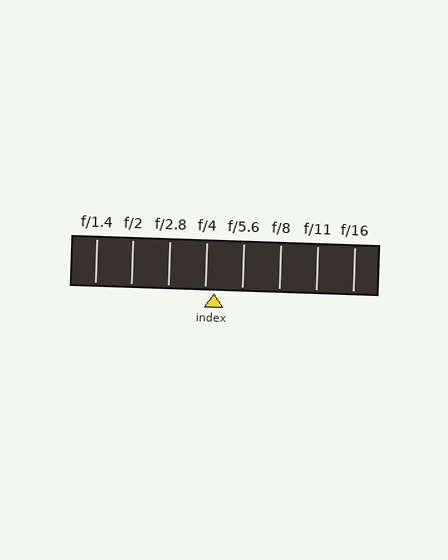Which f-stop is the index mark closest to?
The index mark is closest to f/4.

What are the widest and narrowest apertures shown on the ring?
The widest aperture shown is f/1.4 and the narrowest is f/16.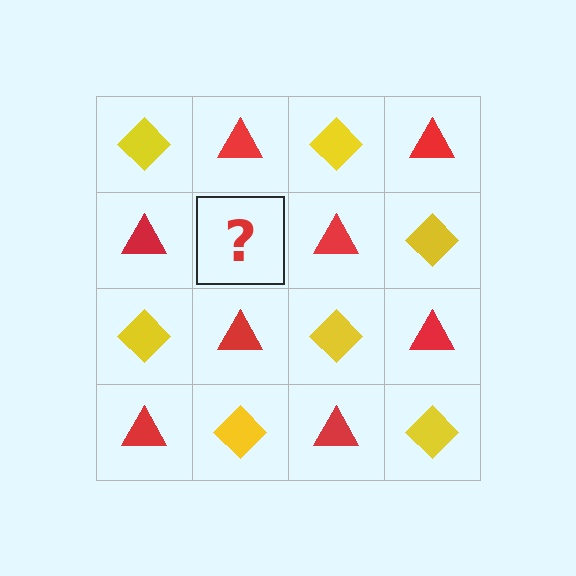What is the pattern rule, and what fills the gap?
The rule is that it alternates yellow diamond and red triangle in a checkerboard pattern. The gap should be filled with a yellow diamond.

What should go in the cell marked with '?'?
The missing cell should contain a yellow diamond.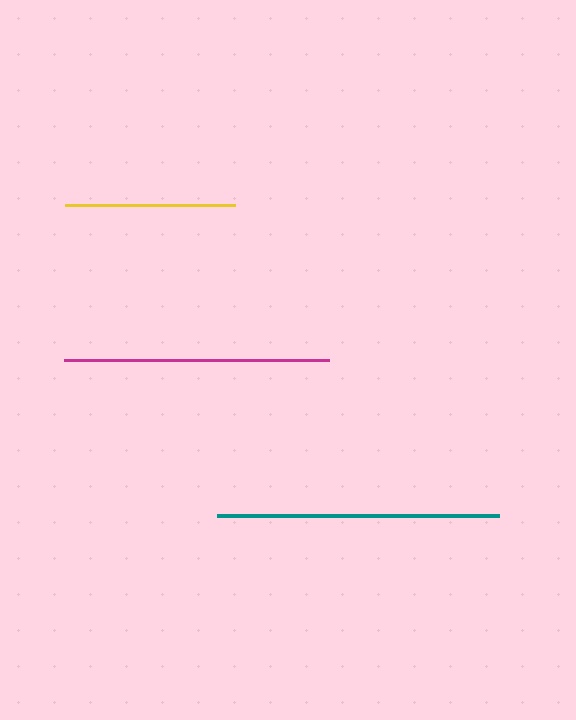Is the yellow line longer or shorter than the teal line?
The teal line is longer than the yellow line.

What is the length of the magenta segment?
The magenta segment is approximately 265 pixels long.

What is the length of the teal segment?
The teal segment is approximately 282 pixels long.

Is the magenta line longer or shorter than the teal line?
The teal line is longer than the magenta line.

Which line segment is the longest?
The teal line is the longest at approximately 282 pixels.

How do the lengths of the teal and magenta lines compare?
The teal and magenta lines are approximately the same length.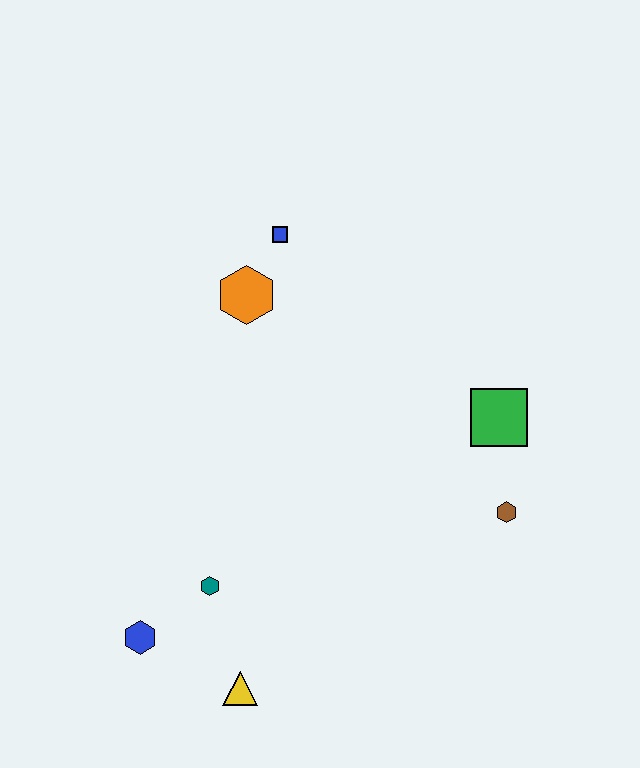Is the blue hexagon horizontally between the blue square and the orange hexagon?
No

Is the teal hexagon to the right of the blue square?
No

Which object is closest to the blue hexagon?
The teal hexagon is closest to the blue hexagon.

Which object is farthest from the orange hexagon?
The yellow triangle is farthest from the orange hexagon.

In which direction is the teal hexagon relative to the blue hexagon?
The teal hexagon is to the right of the blue hexagon.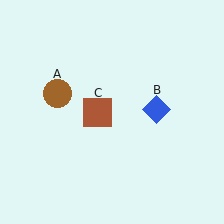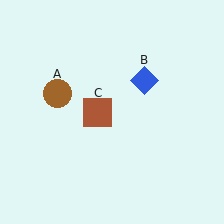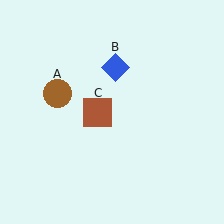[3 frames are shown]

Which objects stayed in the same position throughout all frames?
Brown circle (object A) and brown square (object C) remained stationary.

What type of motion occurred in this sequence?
The blue diamond (object B) rotated counterclockwise around the center of the scene.